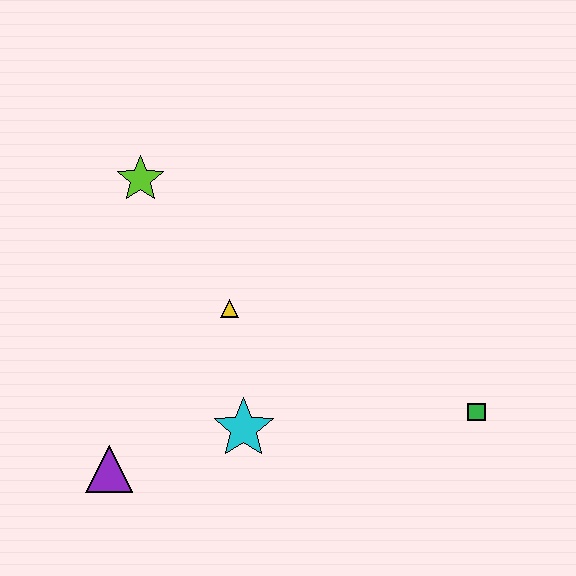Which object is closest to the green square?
The cyan star is closest to the green square.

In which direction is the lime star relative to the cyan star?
The lime star is above the cyan star.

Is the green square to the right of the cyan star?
Yes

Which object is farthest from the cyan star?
The lime star is farthest from the cyan star.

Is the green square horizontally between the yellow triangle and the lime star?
No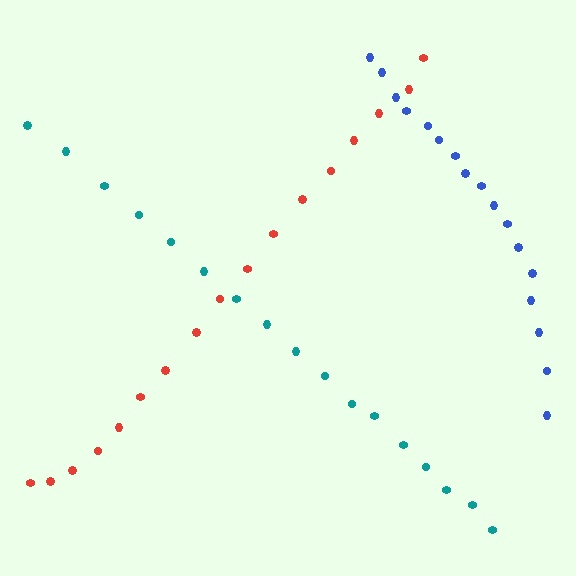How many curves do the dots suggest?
There are 3 distinct paths.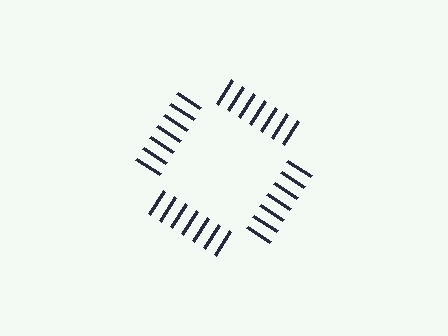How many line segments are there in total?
28 — 7 along each of the 4 edges.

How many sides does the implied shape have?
4 sides — the line-ends trace a square.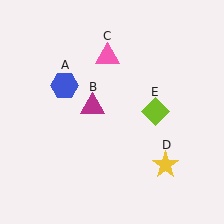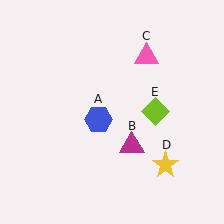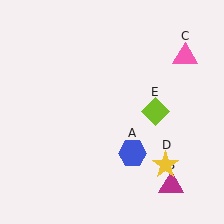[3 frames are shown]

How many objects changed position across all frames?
3 objects changed position: blue hexagon (object A), magenta triangle (object B), pink triangle (object C).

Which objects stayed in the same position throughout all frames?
Yellow star (object D) and lime diamond (object E) remained stationary.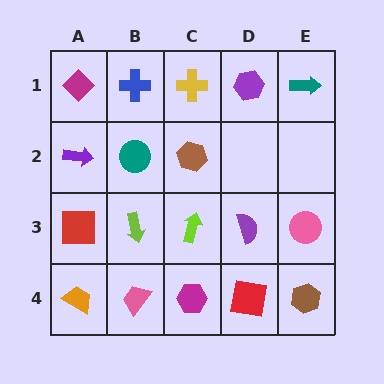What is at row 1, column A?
A magenta diamond.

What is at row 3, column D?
A purple semicircle.